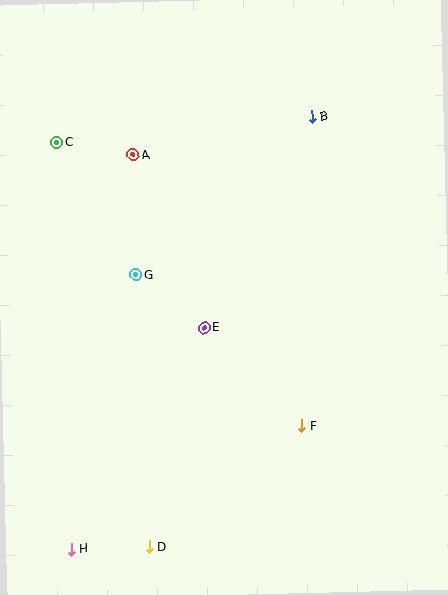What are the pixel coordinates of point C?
Point C is at (57, 142).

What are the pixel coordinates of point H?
Point H is at (71, 549).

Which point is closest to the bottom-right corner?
Point F is closest to the bottom-right corner.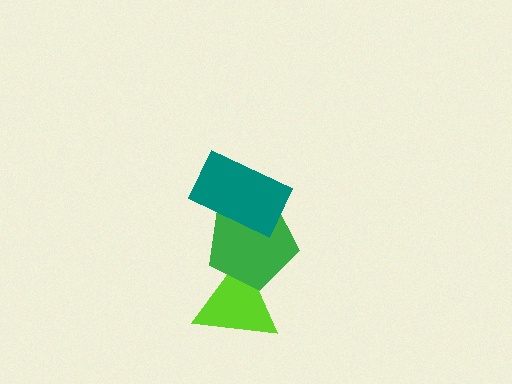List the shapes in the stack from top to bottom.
From top to bottom: the teal rectangle, the green pentagon, the lime triangle.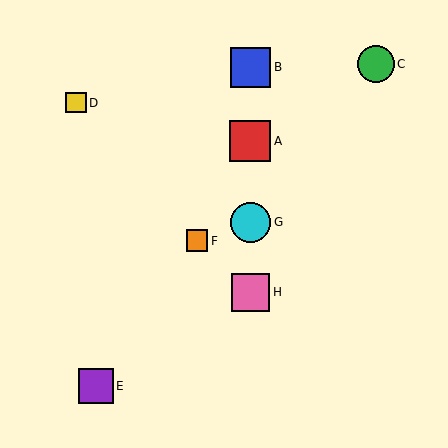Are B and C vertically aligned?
No, B is at x≈250 and C is at x≈376.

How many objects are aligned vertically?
4 objects (A, B, G, H) are aligned vertically.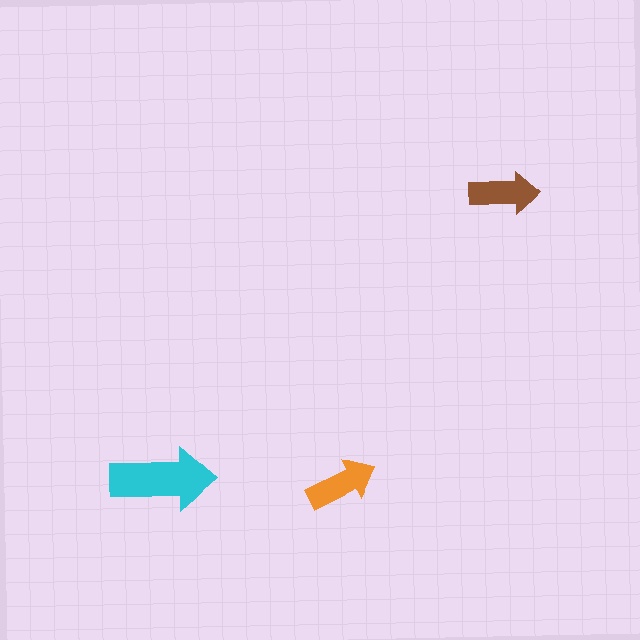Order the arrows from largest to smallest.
the cyan one, the orange one, the brown one.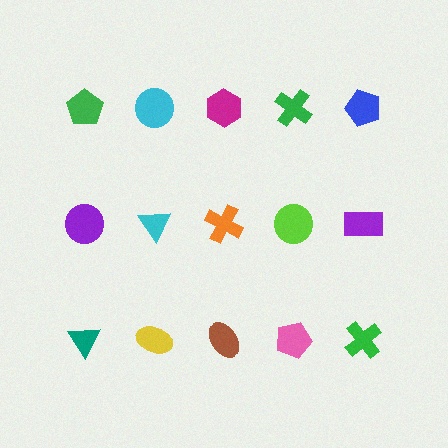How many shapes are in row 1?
5 shapes.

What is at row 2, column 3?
An orange cross.